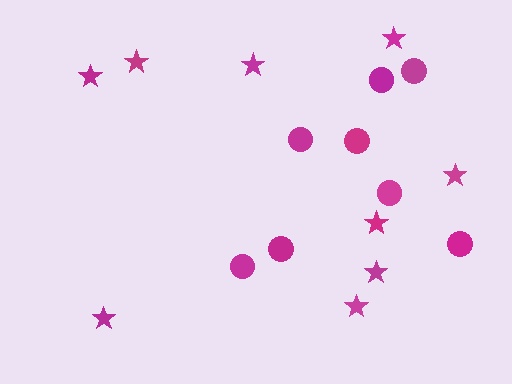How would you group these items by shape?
There are 2 groups: one group of stars (9) and one group of circles (8).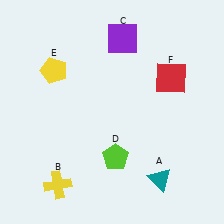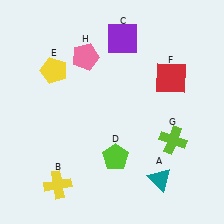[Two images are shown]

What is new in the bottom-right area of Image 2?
A lime cross (G) was added in the bottom-right area of Image 2.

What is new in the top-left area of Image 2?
A pink pentagon (H) was added in the top-left area of Image 2.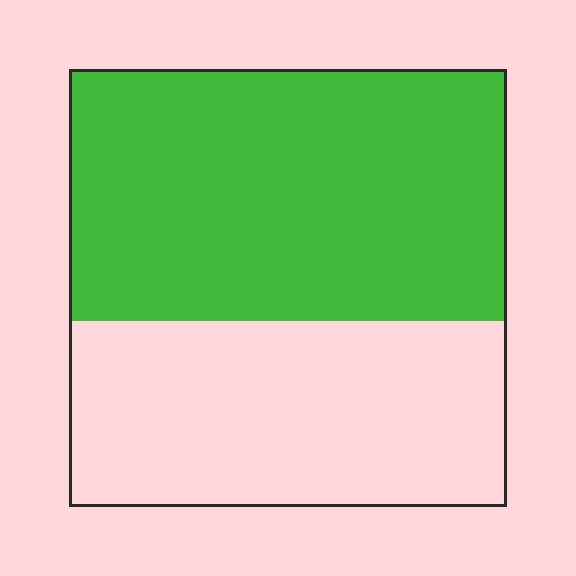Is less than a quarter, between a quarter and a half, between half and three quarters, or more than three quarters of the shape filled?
Between half and three quarters.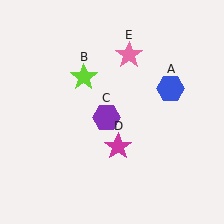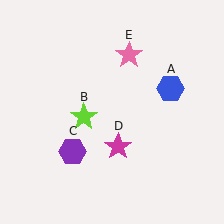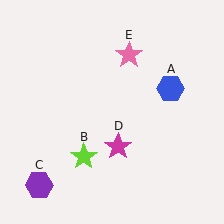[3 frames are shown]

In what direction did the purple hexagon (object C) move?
The purple hexagon (object C) moved down and to the left.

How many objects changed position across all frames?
2 objects changed position: lime star (object B), purple hexagon (object C).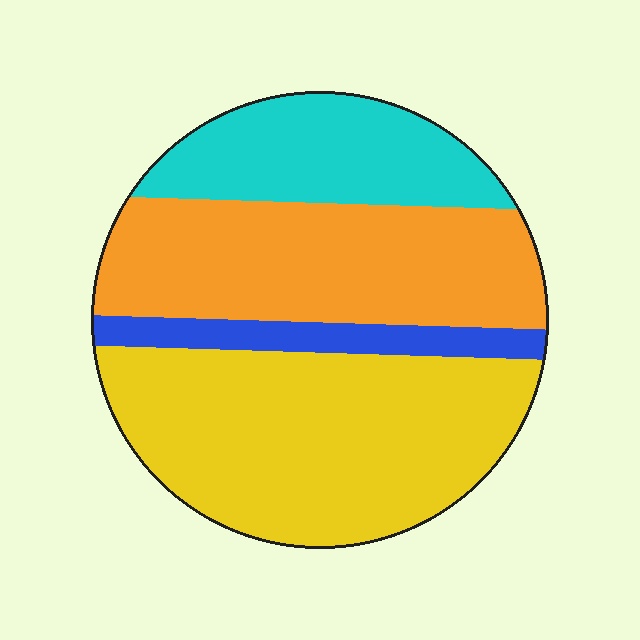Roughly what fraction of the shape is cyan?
Cyan takes up about one fifth (1/5) of the shape.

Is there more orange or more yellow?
Yellow.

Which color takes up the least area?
Blue, at roughly 10%.